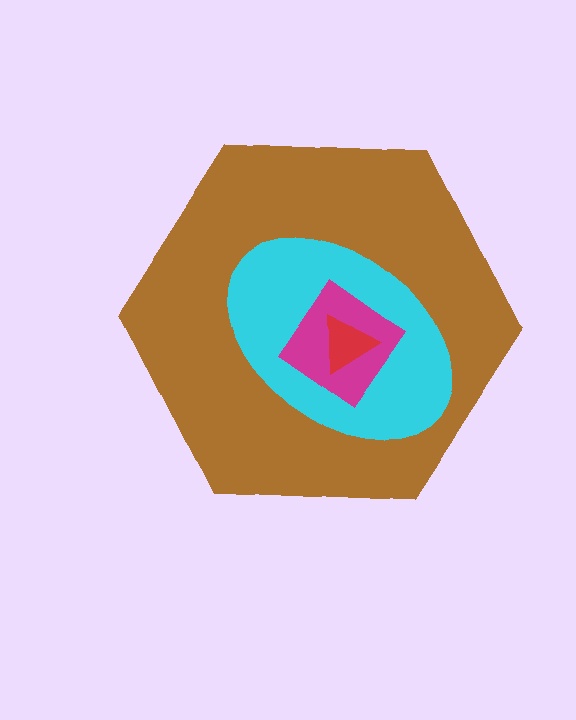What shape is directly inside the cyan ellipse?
The magenta diamond.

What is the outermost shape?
The brown hexagon.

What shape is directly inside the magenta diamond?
The red triangle.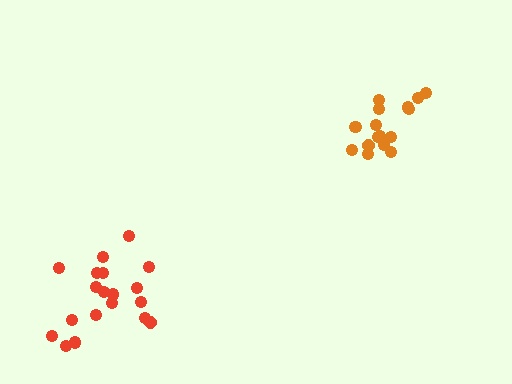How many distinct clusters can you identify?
There are 2 distinct clusters.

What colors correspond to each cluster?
The clusters are colored: orange, red.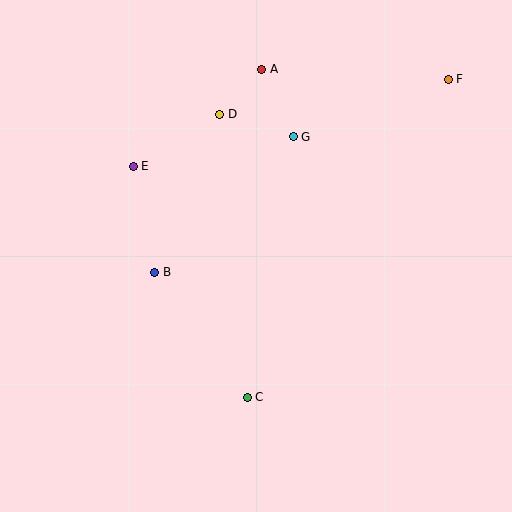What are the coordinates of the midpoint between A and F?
The midpoint between A and F is at (355, 74).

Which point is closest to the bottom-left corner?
Point C is closest to the bottom-left corner.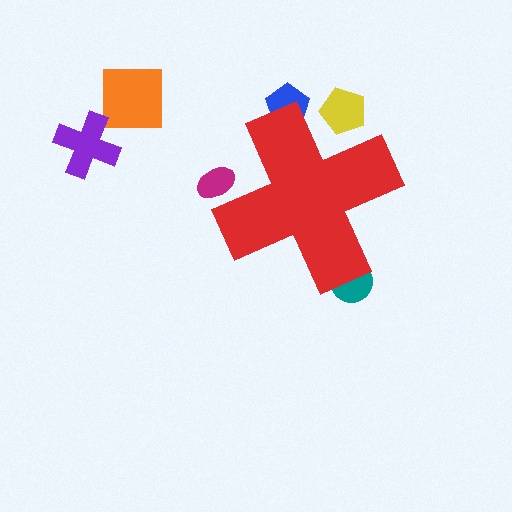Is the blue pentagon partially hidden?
Yes, the blue pentagon is partially hidden behind the red cross.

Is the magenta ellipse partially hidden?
Yes, the magenta ellipse is partially hidden behind the red cross.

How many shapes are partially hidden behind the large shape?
4 shapes are partially hidden.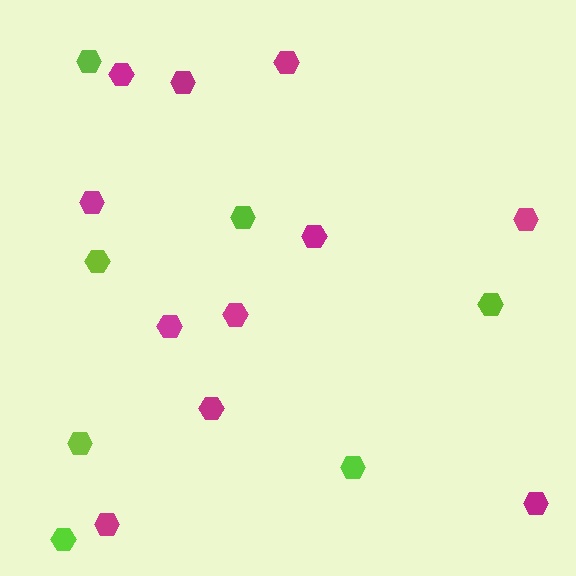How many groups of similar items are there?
There are 2 groups: one group of magenta hexagons (11) and one group of lime hexagons (7).